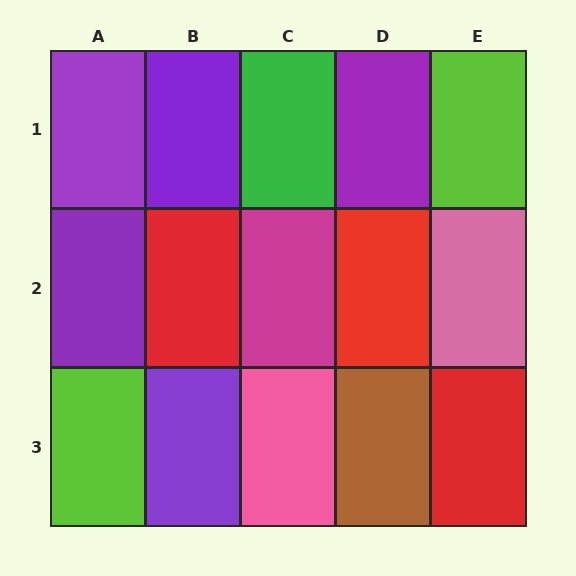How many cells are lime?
2 cells are lime.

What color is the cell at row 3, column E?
Red.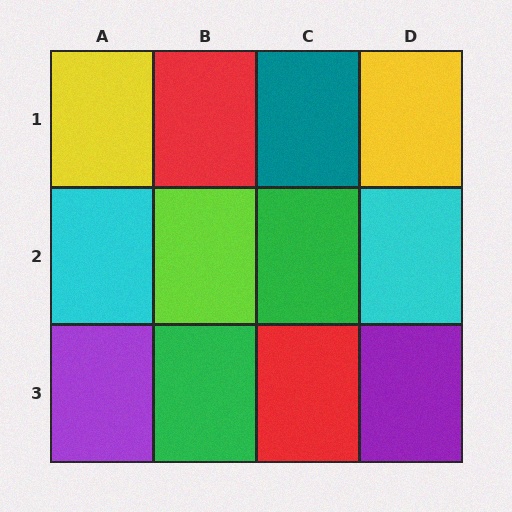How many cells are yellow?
2 cells are yellow.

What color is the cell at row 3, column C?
Red.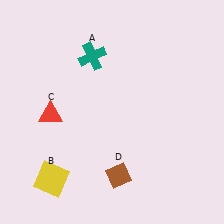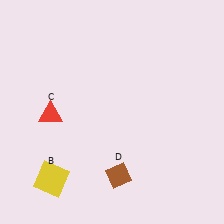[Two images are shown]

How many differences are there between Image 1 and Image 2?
There is 1 difference between the two images.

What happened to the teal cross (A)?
The teal cross (A) was removed in Image 2. It was in the top-left area of Image 1.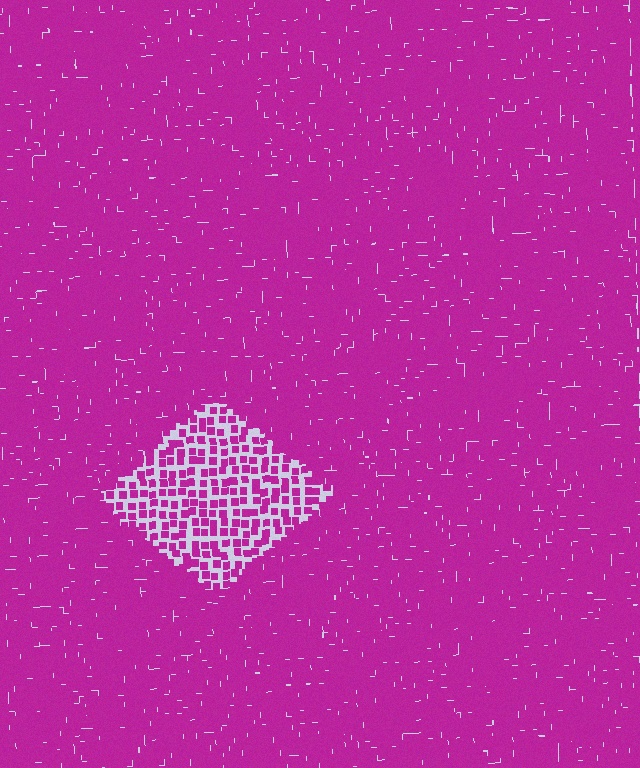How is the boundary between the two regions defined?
The boundary is defined by a change in element density (approximately 2.6x ratio). All elements are the same color, size, and shape.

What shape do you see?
I see a diamond.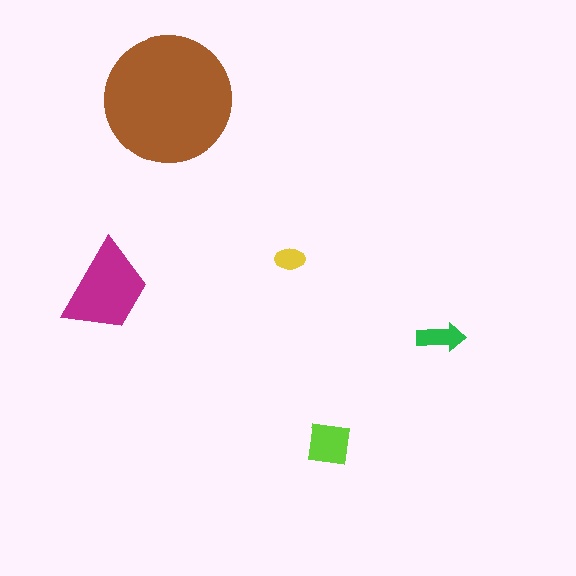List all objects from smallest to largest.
The yellow ellipse, the green arrow, the lime square, the magenta trapezoid, the brown circle.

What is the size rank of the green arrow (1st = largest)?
4th.